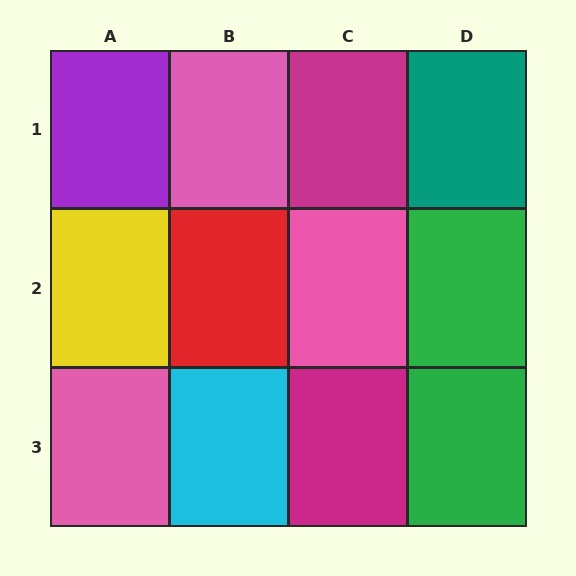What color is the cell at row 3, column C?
Magenta.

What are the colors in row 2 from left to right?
Yellow, red, pink, green.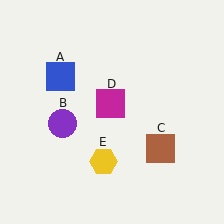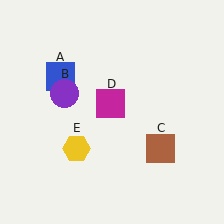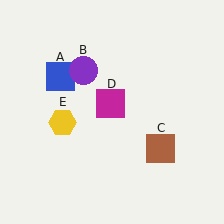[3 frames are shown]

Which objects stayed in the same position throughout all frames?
Blue square (object A) and brown square (object C) and magenta square (object D) remained stationary.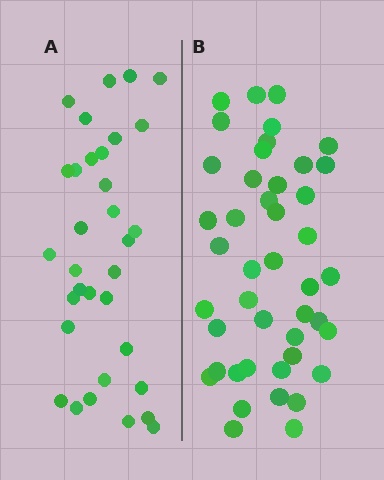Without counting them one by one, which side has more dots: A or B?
Region B (the right region) has more dots.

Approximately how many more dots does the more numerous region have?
Region B has roughly 12 or so more dots than region A.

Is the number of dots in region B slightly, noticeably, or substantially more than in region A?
Region B has noticeably more, but not dramatically so. The ratio is roughly 1.3 to 1.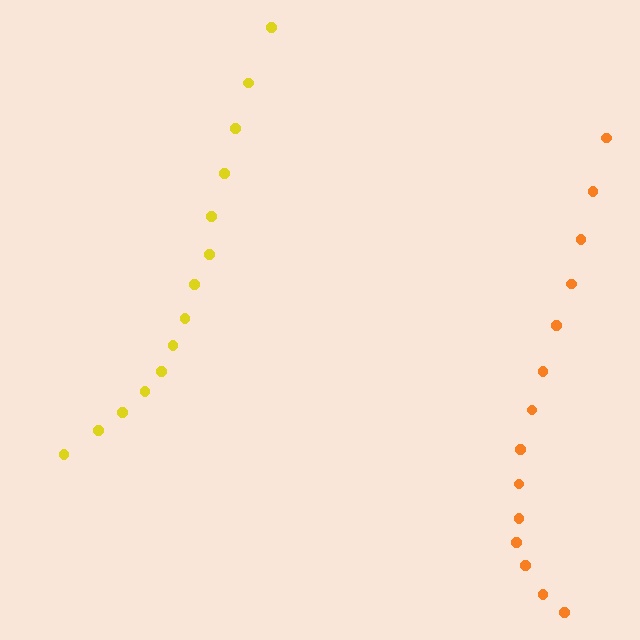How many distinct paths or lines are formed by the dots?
There are 2 distinct paths.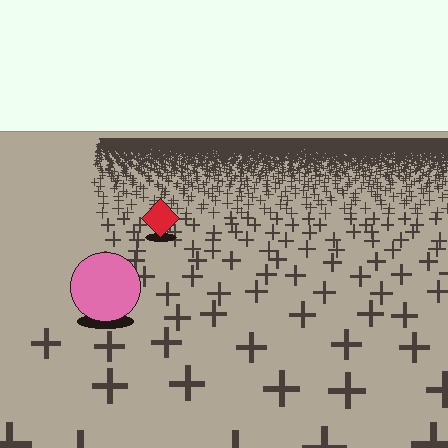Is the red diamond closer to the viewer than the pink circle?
No. The pink circle is closer — you can tell from the texture gradient: the ground texture is coarser near it.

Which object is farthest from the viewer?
The red diamond is farthest from the viewer. It appears smaller and the ground texture around it is denser.